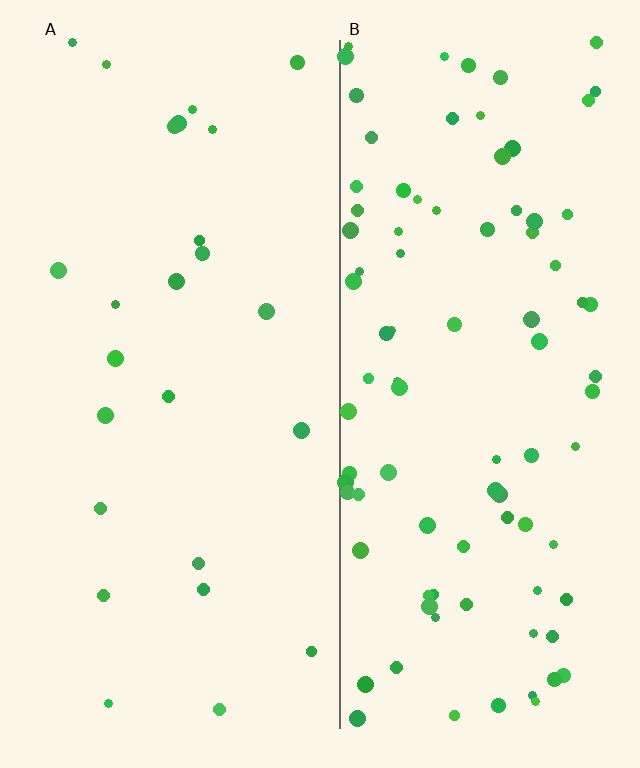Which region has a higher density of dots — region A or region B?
B (the right).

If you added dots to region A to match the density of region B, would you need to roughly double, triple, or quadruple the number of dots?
Approximately quadruple.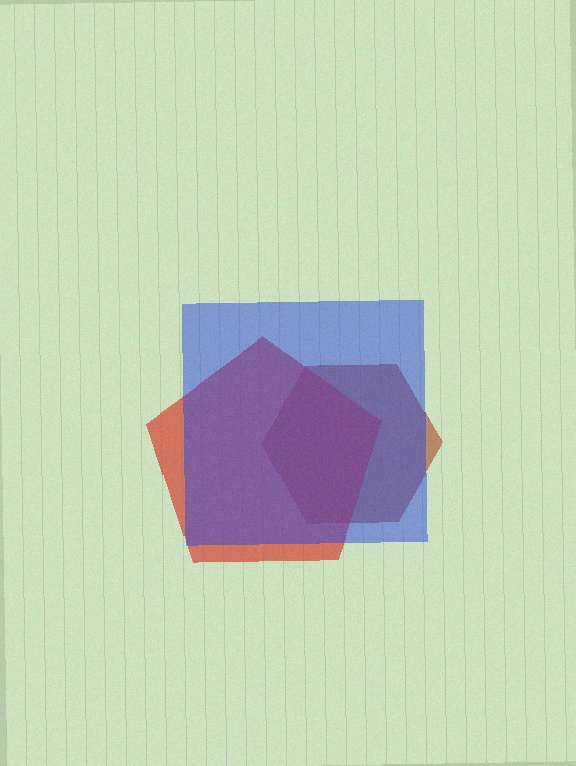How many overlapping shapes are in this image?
There are 3 overlapping shapes in the image.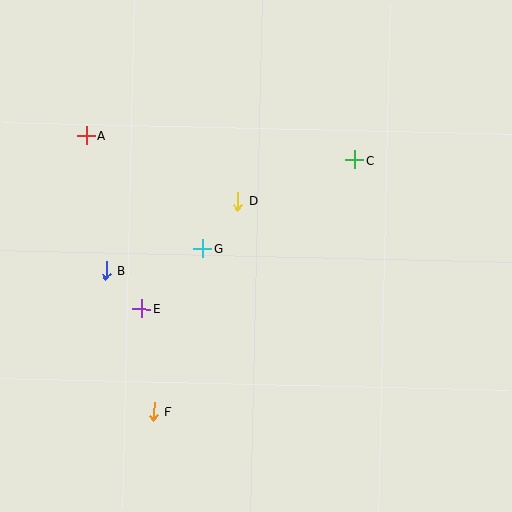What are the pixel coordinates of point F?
Point F is at (154, 412).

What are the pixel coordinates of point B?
Point B is at (106, 270).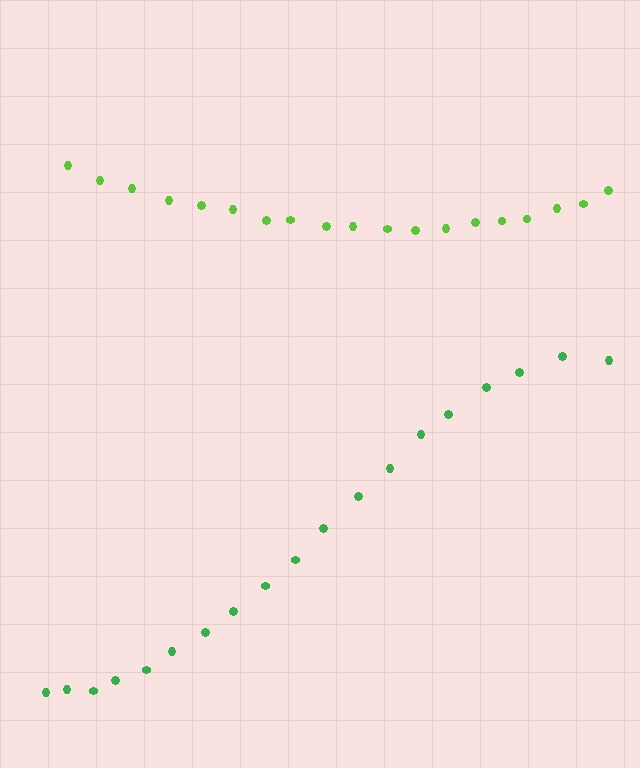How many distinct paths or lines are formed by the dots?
There are 2 distinct paths.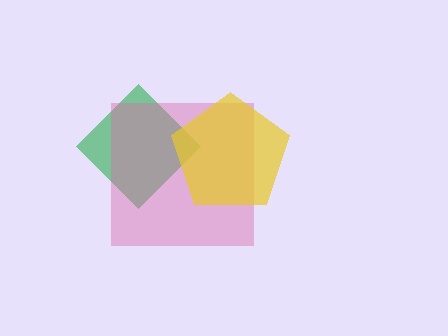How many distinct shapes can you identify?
There are 3 distinct shapes: a green diamond, a pink square, a yellow pentagon.